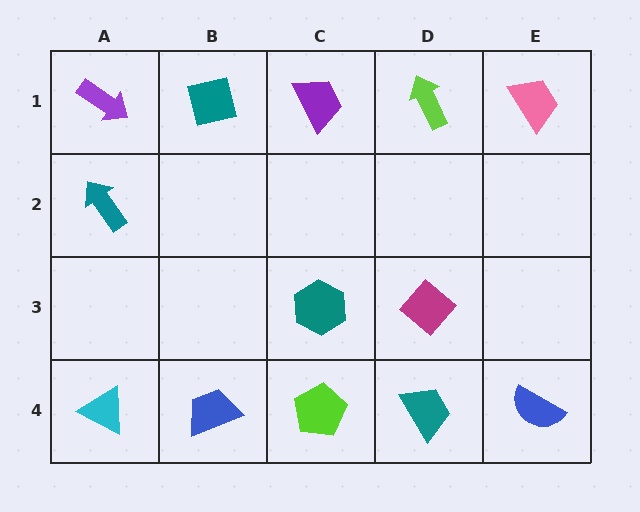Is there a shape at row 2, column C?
No, that cell is empty.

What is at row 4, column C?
A lime pentagon.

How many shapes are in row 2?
1 shape.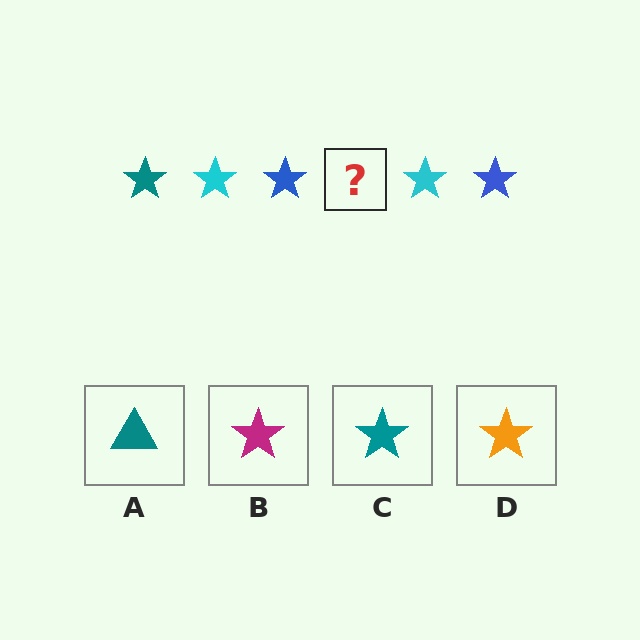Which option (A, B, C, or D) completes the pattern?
C.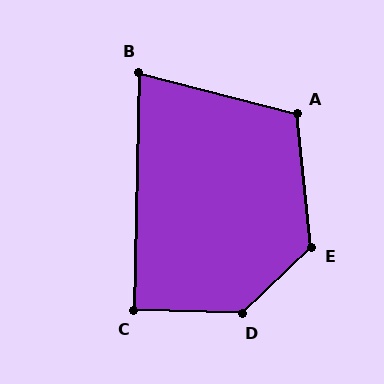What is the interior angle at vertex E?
Approximately 128 degrees (obtuse).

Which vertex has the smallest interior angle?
B, at approximately 76 degrees.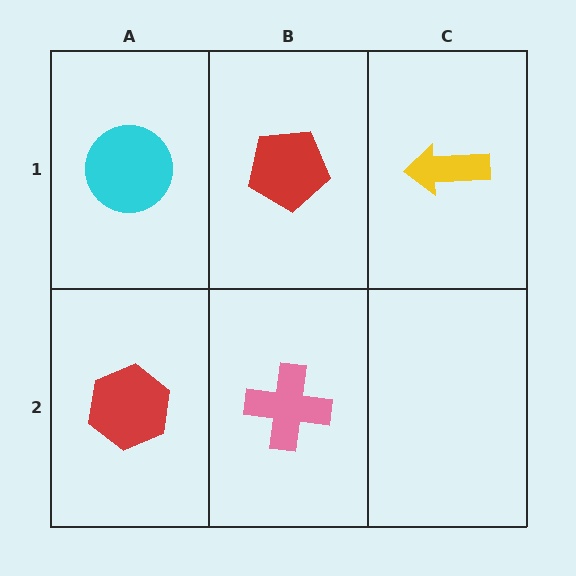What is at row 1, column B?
A red pentagon.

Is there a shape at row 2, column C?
No, that cell is empty.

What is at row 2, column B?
A pink cross.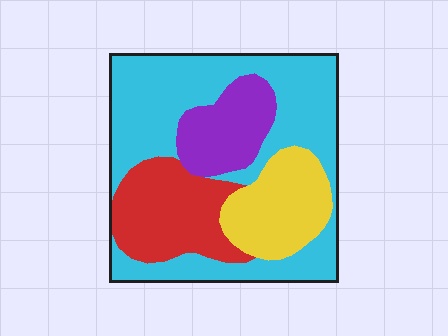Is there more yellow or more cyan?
Cyan.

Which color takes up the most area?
Cyan, at roughly 50%.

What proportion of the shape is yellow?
Yellow covers roughly 15% of the shape.